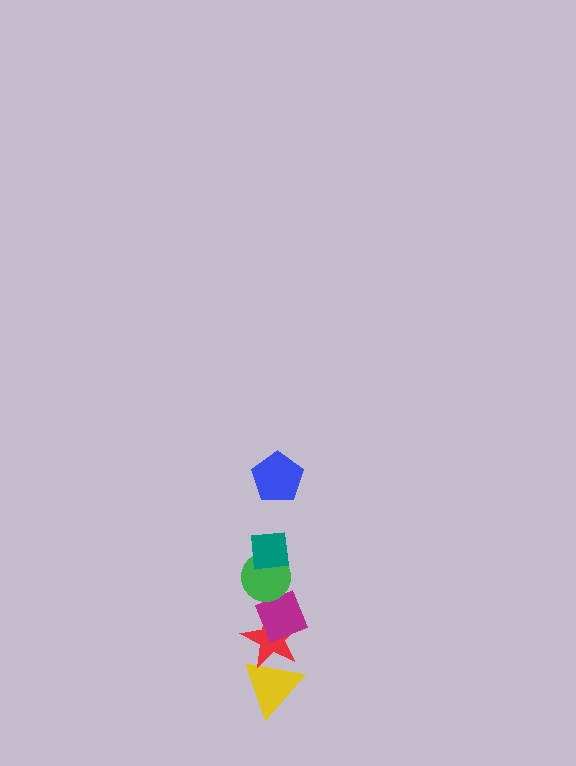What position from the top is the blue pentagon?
The blue pentagon is 1st from the top.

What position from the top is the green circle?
The green circle is 3rd from the top.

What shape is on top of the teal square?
The blue pentagon is on top of the teal square.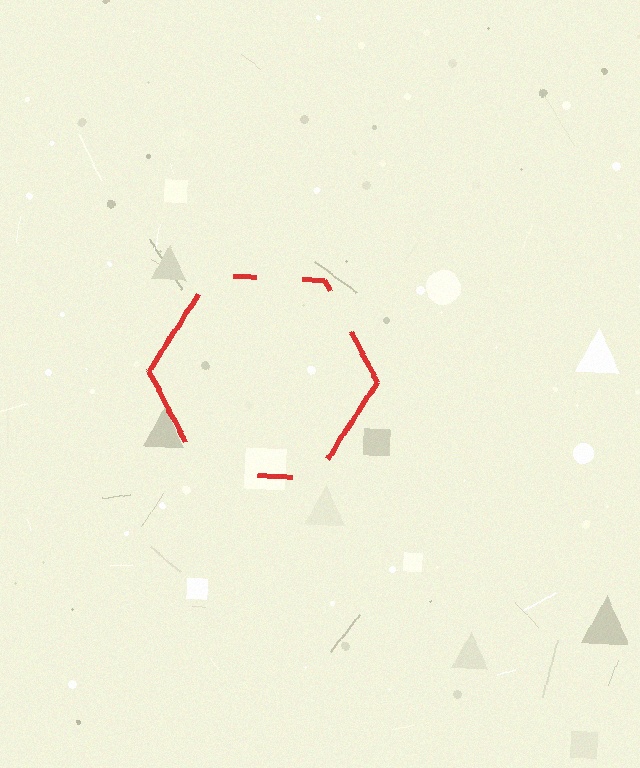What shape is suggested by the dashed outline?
The dashed outline suggests a hexagon.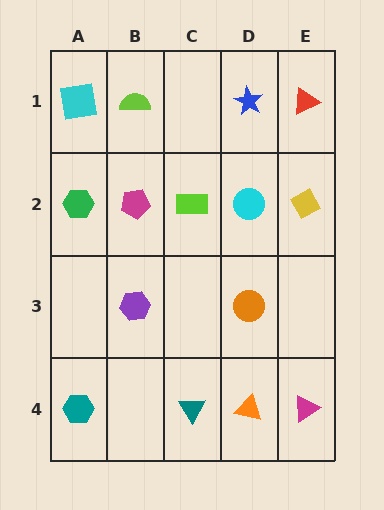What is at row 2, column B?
A magenta pentagon.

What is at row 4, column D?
An orange triangle.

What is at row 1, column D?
A blue star.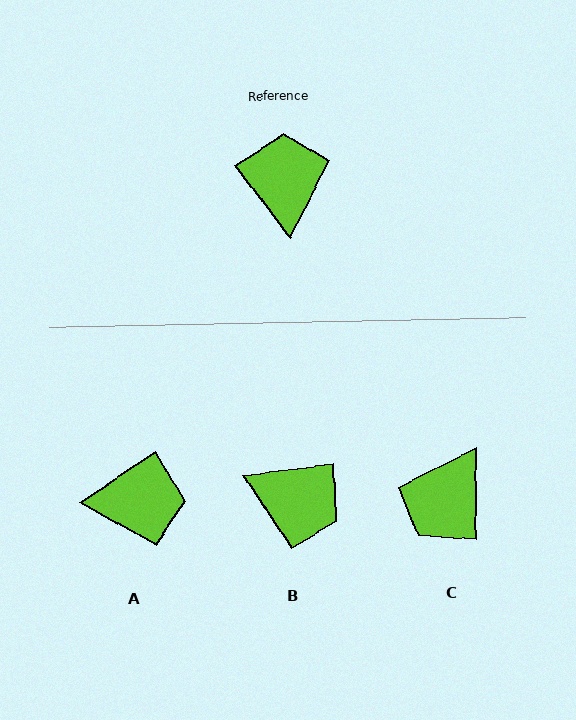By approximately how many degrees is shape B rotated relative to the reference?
Approximately 120 degrees clockwise.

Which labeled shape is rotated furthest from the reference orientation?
C, about 143 degrees away.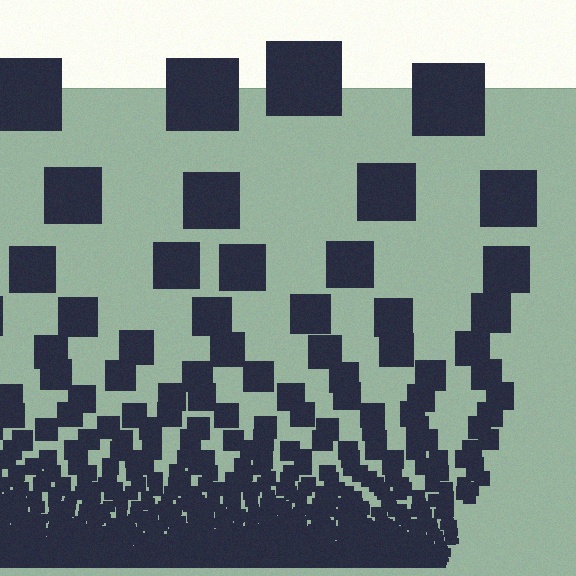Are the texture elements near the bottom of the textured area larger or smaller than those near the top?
Smaller. The gradient is inverted — elements near the bottom are smaller and denser.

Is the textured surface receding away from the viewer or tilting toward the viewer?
The surface appears to tilt toward the viewer. Texture elements get larger and sparser toward the top.